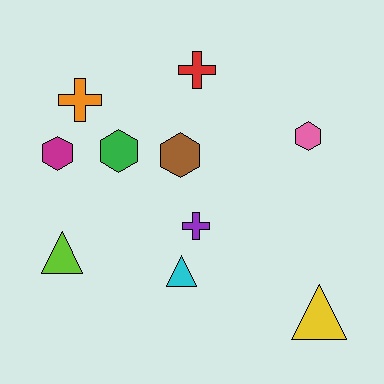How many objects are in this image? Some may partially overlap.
There are 10 objects.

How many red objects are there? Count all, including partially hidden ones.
There is 1 red object.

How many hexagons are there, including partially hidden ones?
There are 4 hexagons.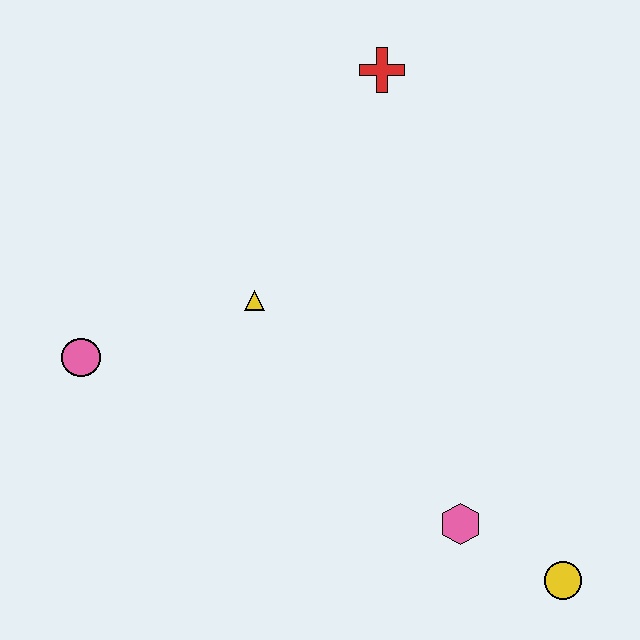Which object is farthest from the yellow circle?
The red cross is farthest from the yellow circle.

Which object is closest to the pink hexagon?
The yellow circle is closest to the pink hexagon.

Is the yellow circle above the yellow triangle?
No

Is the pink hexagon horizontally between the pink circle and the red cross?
No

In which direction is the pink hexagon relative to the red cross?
The pink hexagon is below the red cross.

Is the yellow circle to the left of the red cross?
No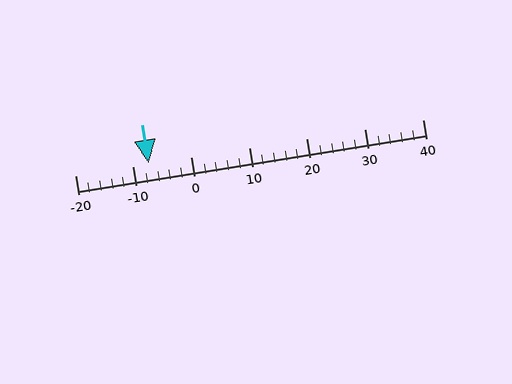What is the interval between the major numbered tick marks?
The major tick marks are spaced 10 units apart.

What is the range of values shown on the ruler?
The ruler shows values from -20 to 40.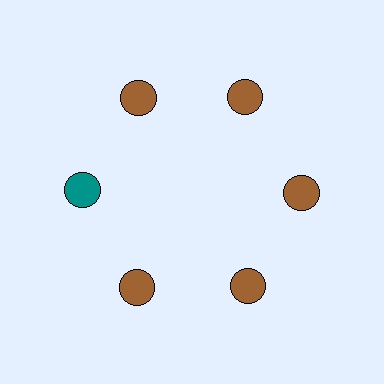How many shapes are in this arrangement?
There are 6 shapes arranged in a ring pattern.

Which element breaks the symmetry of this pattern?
The teal circle at roughly the 9 o'clock position breaks the symmetry. All other shapes are brown circles.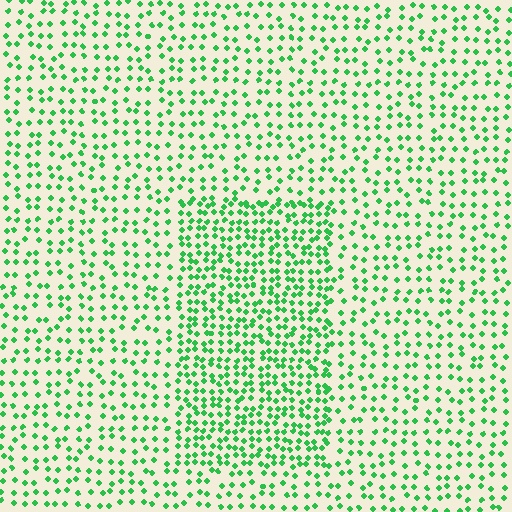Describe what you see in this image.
The image contains small green elements arranged at two different densities. A rectangle-shaped region is visible where the elements are more densely packed than the surrounding area.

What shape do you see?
I see a rectangle.